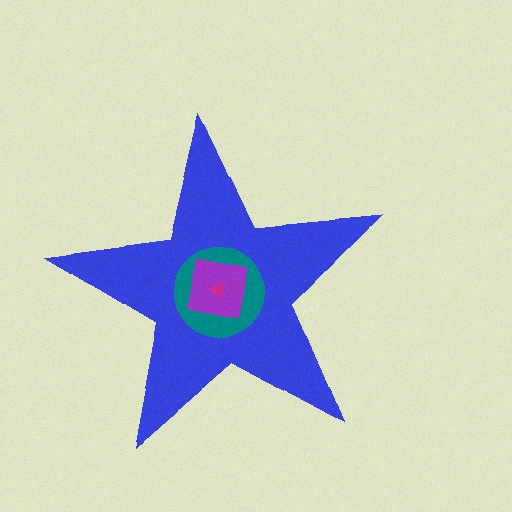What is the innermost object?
The magenta triangle.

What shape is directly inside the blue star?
The teal circle.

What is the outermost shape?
The blue star.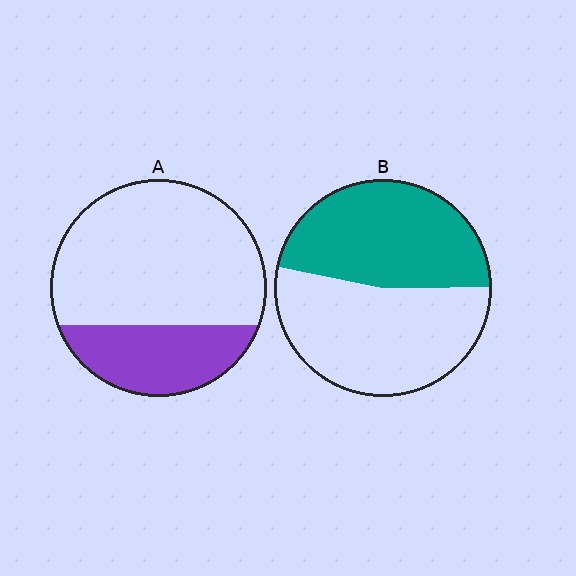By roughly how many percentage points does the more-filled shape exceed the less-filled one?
By roughly 20 percentage points (B over A).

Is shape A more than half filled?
No.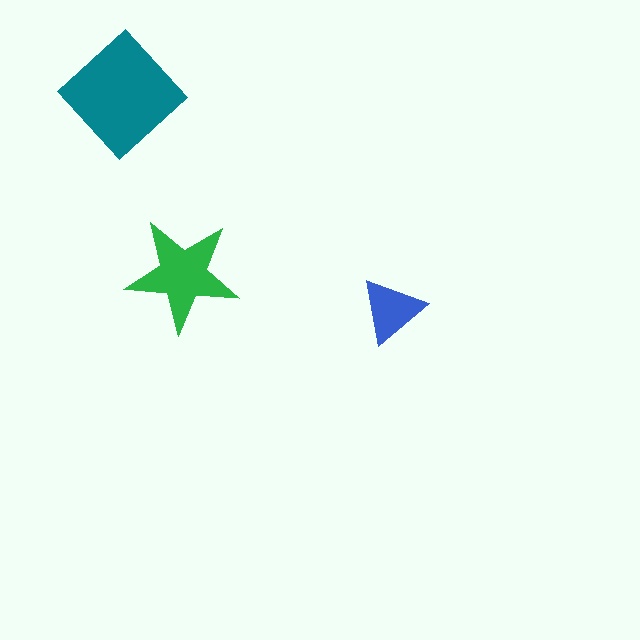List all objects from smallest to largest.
The blue triangle, the green star, the teal diamond.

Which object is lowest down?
The blue triangle is bottommost.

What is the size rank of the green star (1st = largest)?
2nd.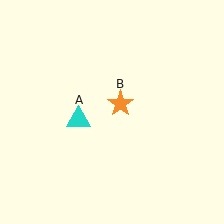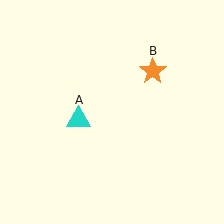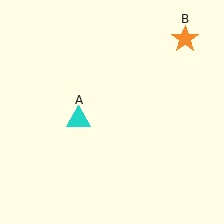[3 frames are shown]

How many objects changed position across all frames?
1 object changed position: orange star (object B).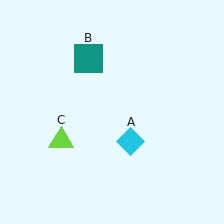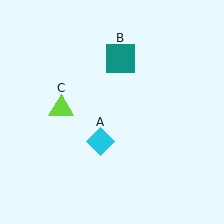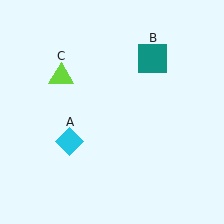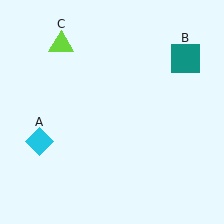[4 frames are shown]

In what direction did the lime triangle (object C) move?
The lime triangle (object C) moved up.